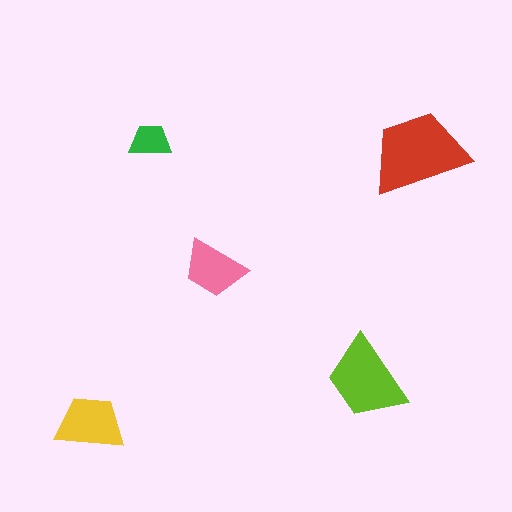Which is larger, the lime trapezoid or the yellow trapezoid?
The lime one.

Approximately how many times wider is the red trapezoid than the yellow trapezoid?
About 1.5 times wider.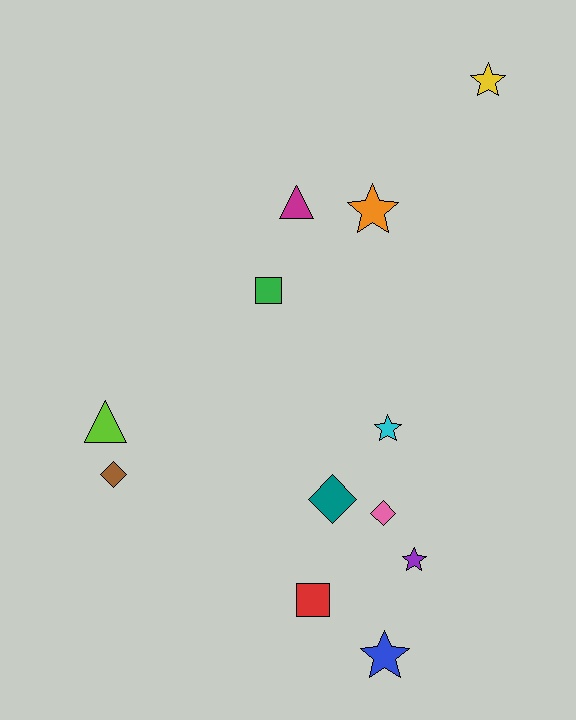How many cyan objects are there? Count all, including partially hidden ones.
There is 1 cyan object.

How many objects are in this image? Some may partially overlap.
There are 12 objects.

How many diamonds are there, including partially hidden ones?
There are 3 diamonds.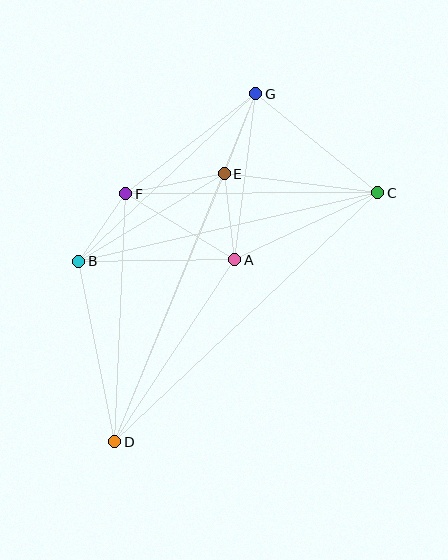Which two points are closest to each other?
Points B and F are closest to each other.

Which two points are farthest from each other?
Points D and G are farthest from each other.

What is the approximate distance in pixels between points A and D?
The distance between A and D is approximately 218 pixels.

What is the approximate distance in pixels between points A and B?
The distance between A and B is approximately 156 pixels.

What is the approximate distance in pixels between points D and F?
The distance between D and F is approximately 248 pixels.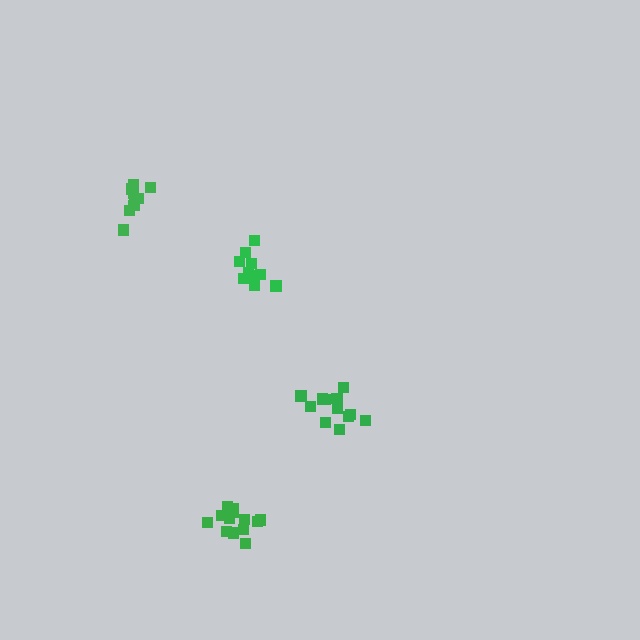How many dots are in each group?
Group 1: 9 dots, Group 2: 10 dots, Group 3: 12 dots, Group 4: 14 dots (45 total).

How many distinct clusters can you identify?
There are 4 distinct clusters.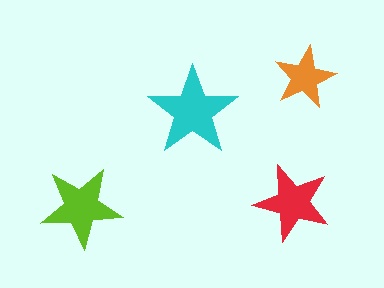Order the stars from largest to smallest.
the cyan one, the lime one, the red one, the orange one.